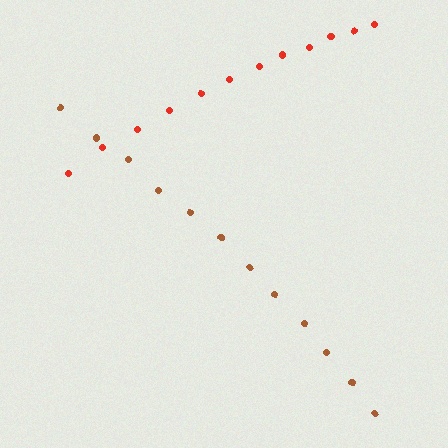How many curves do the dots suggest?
There are 2 distinct paths.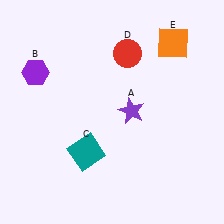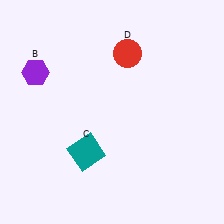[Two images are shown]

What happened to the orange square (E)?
The orange square (E) was removed in Image 2. It was in the top-right area of Image 1.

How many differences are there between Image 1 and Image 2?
There are 2 differences between the two images.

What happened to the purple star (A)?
The purple star (A) was removed in Image 2. It was in the top-right area of Image 1.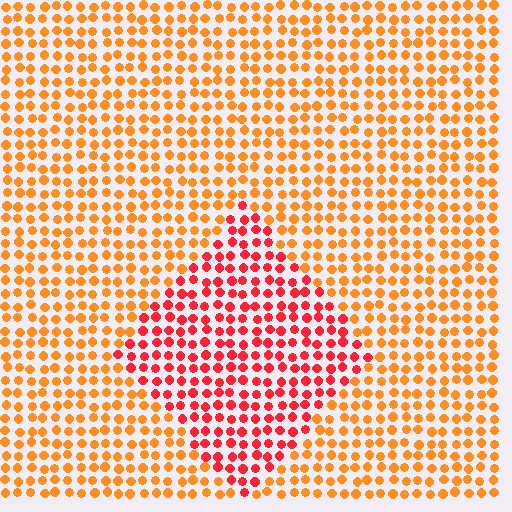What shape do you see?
I see a diamond.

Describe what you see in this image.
The image is filled with small orange elements in a uniform arrangement. A diamond-shaped region is visible where the elements are tinted to a slightly different hue, forming a subtle color boundary.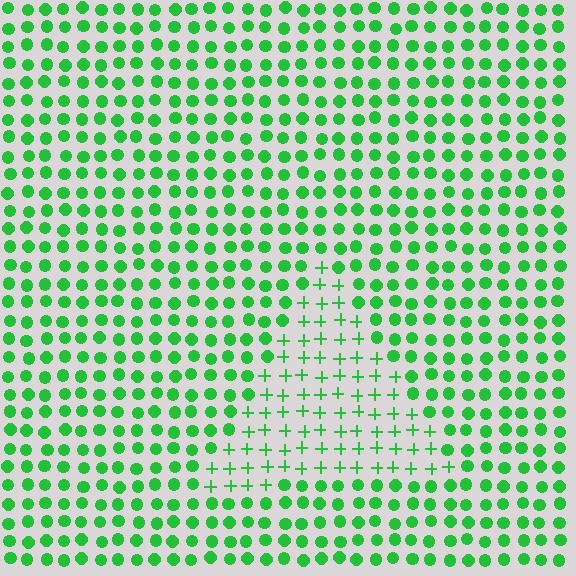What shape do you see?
I see a triangle.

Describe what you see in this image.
The image is filled with small green elements arranged in a uniform grid. A triangle-shaped region contains plus signs, while the surrounding area contains circles. The boundary is defined purely by the change in element shape.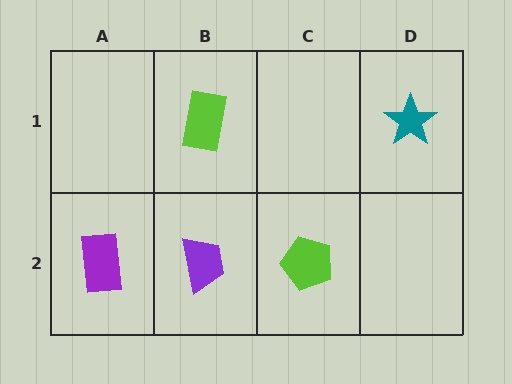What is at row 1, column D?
A teal star.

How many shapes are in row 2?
3 shapes.